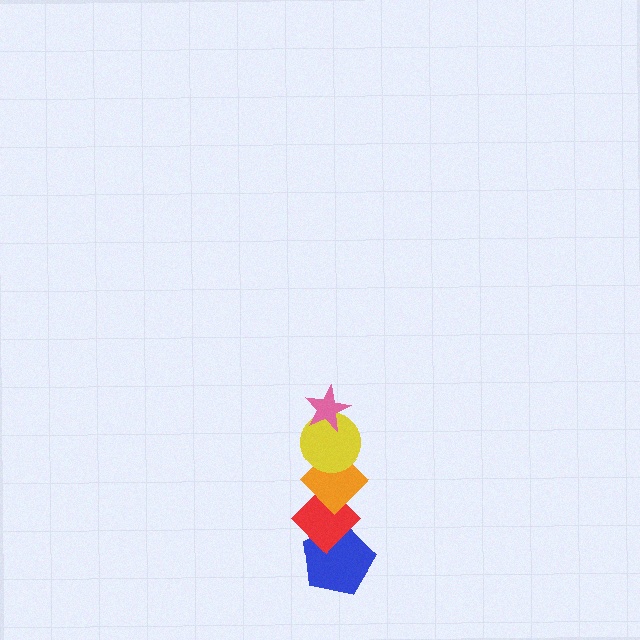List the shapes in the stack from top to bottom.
From top to bottom: the pink star, the yellow circle, the orange diamond, the red diamond, the blue pentagon.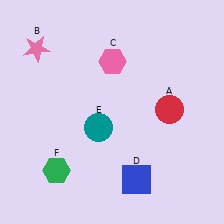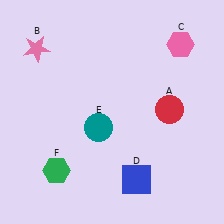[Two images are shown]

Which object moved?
The pink hexagon (C) moved right.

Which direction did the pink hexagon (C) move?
The pink hexagon (C) moved right.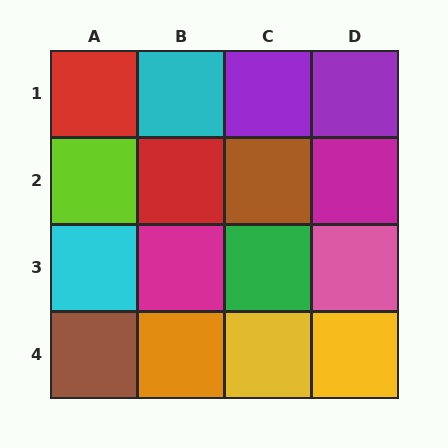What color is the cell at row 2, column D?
Magenta.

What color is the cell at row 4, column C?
Yellow.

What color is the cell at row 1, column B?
Cyan.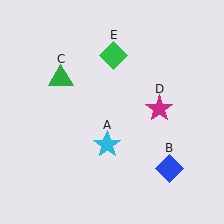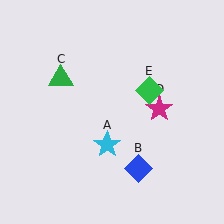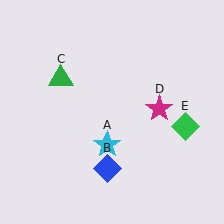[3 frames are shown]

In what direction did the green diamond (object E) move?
The green diamond (object E) moved down and to the right.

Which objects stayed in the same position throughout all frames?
Cyan star (object A) and green triangle (object C) and magenta star (object D) remained stationary.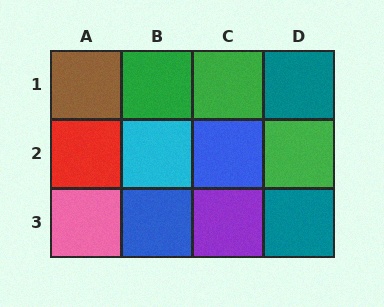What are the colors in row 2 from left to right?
Red, cyan, blue, green.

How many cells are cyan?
1 cell is cyan.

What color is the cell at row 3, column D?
Teal.